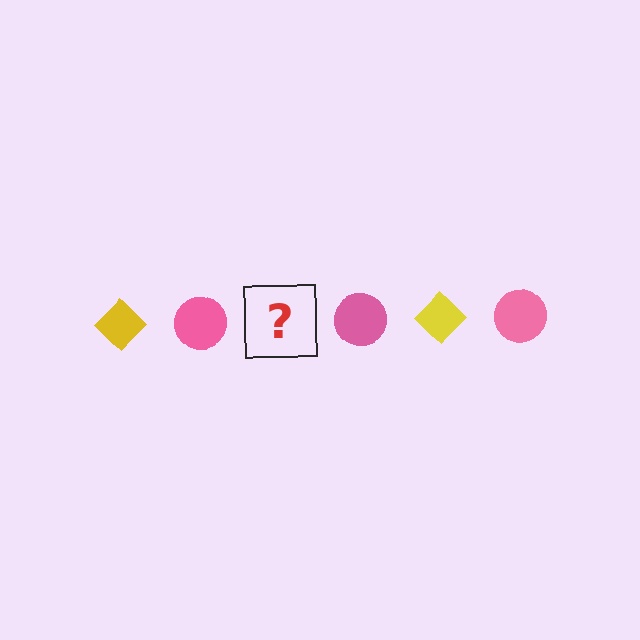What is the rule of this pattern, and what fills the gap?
The rule is that the pattern alternates between yellow diamond and pink circle. The gap should be filled with a yellow diamond.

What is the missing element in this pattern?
The missing element is a yellow diamond.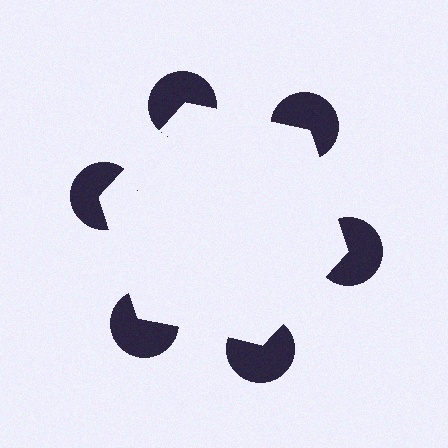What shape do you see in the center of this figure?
An illusory hexagon — its edges are inferred from the aligned wedge cuts in the pac-man discs, not physically drawn.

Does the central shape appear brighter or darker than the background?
It typically appears slightly brighter than the background, even though no actual brightness change is drawn.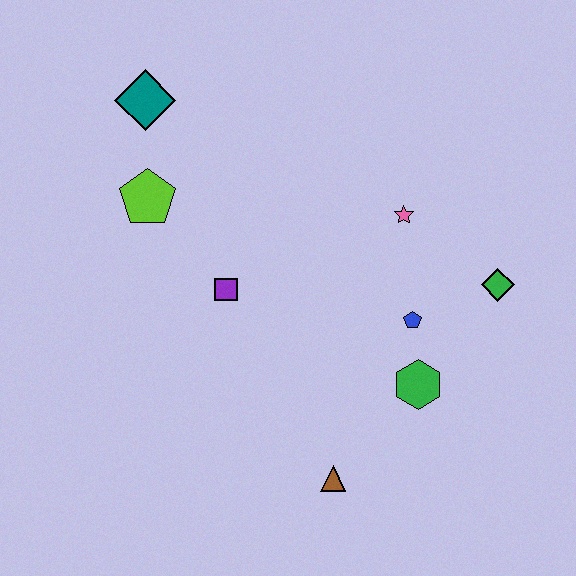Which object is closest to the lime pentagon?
The teal diamond is closest to the lime pentagon.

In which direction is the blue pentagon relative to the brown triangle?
The blue pentagon is above the brown triangle.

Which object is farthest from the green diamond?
The teal diamond is farthest from the green diamond.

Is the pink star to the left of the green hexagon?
Yes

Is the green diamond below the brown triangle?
No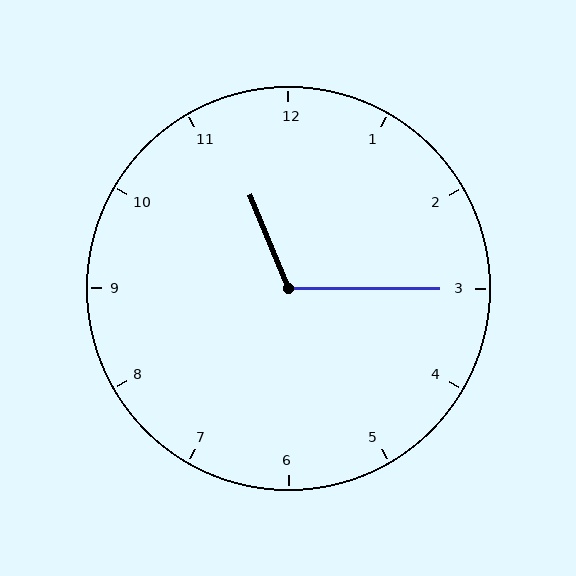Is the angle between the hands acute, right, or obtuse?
It is obtuse.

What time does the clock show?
11:15.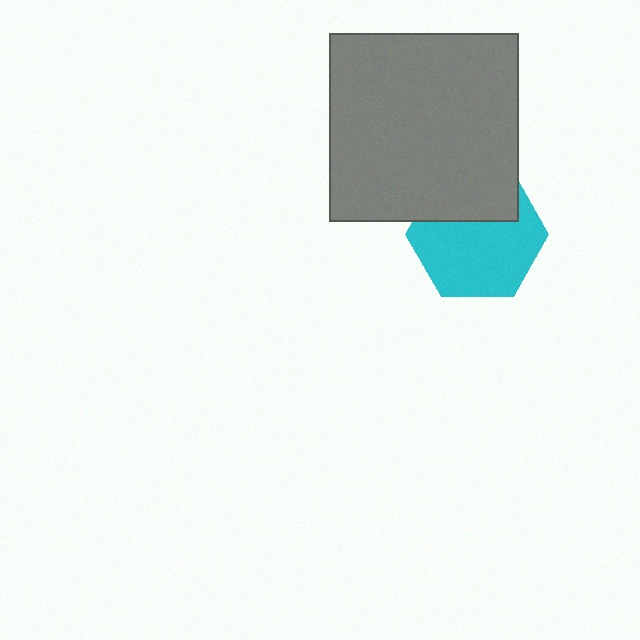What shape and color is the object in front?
The object in front is a gray square.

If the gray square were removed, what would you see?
You would see the complete cyan hexagon.